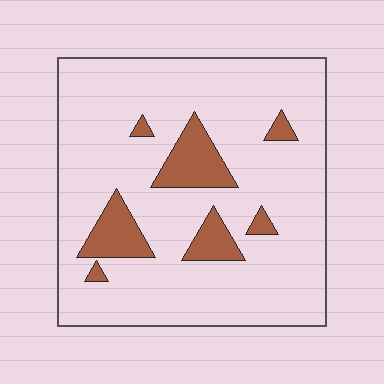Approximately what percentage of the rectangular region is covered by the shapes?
Approximately 15%.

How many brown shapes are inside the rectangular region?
7.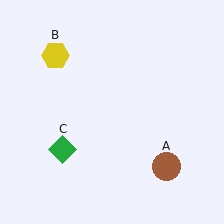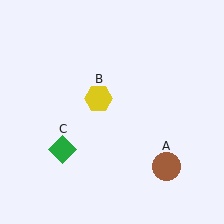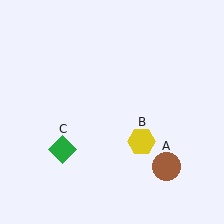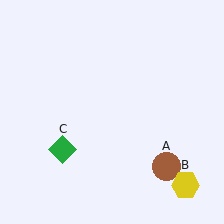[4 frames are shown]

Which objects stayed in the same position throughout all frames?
Brown circle (object A) and green diamond (object C) remained stationary.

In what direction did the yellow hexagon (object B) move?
The yellow hexagon (object B) moved down and to the right.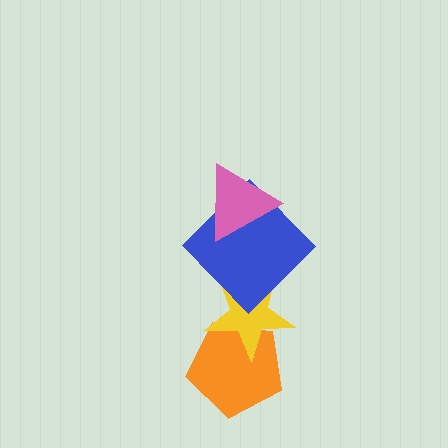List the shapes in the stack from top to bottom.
From top to bottom: the pink triangle, the blue diamond, the yellow star, the orange pentagon.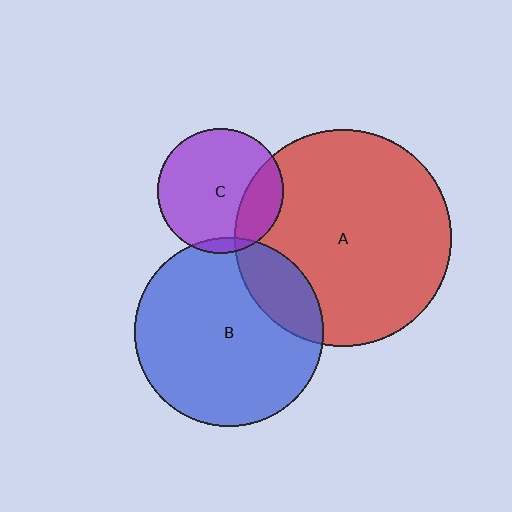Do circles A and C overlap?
Yes.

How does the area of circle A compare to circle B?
Approximately 1.3 times.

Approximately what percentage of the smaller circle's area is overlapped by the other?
Approximately 25%.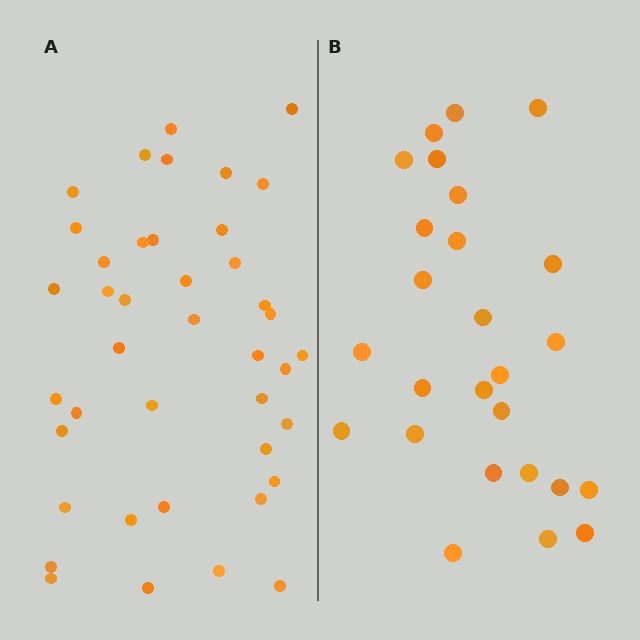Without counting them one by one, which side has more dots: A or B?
Region A (the left region) has more dots.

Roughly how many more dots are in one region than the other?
Region A has approximately 15 more dots than region B.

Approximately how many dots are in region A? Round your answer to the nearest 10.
About 40 dots. (The exact count is 41, which rounds to 40.)